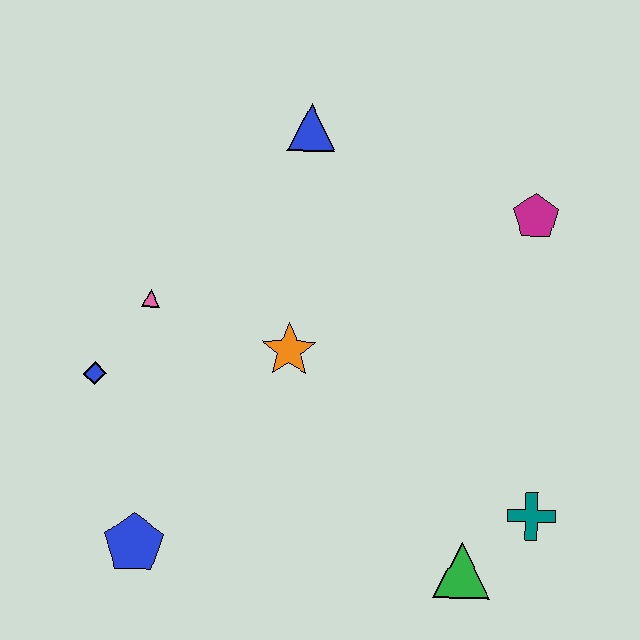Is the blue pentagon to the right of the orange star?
No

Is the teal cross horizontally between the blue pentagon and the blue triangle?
No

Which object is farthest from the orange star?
The teal cross is farthest from the orange star.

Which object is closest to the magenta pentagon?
The blue triangle is closest to the magenta pentagon.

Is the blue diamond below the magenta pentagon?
Yes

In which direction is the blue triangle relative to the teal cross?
The blue triangle is above the teal cross.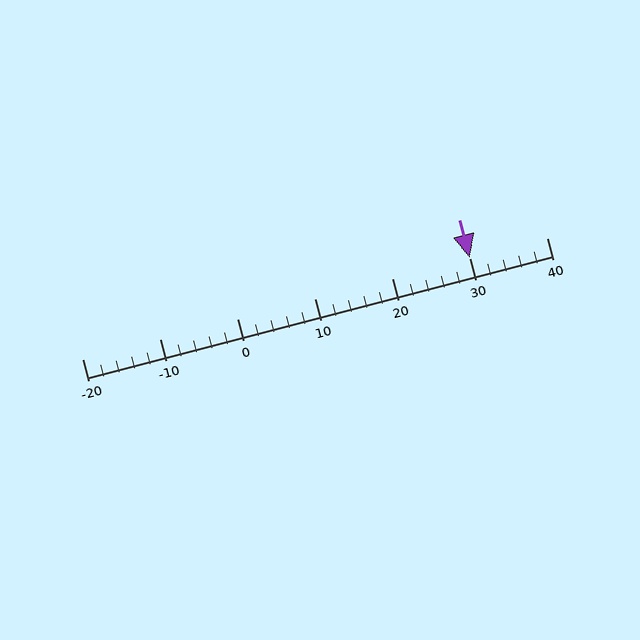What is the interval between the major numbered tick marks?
The major tick marks are spaced 10 units apart.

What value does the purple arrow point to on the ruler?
The purple arrow points to approximately 30.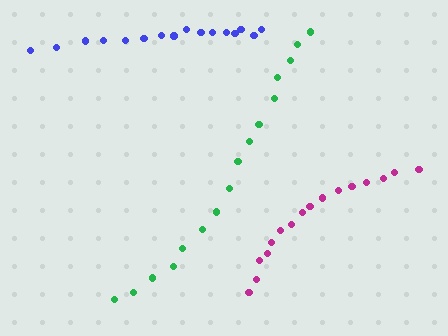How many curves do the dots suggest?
There are 3 distinct paths.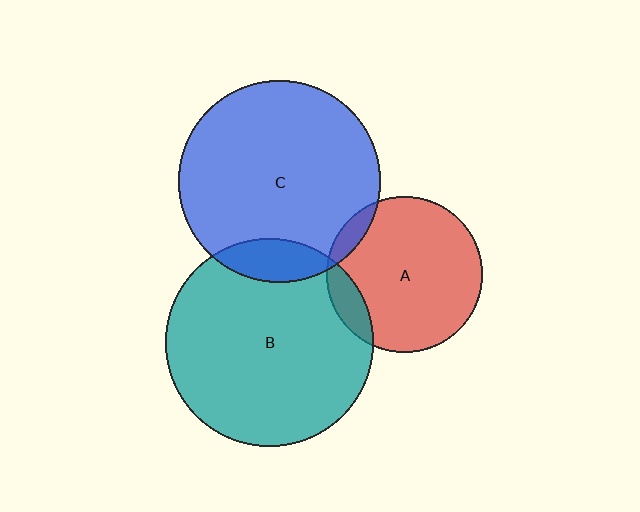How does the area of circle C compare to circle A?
Approximately 1.7 times.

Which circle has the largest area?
Circle B (teal).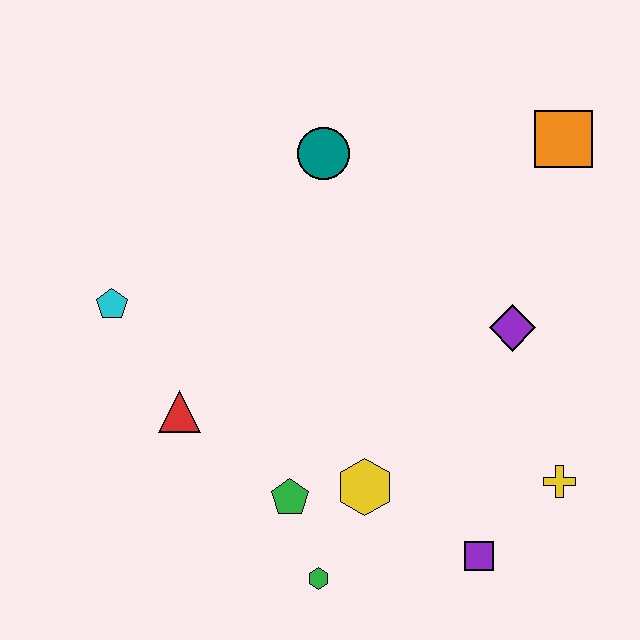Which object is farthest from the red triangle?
The orange square is farthest from the red triangle.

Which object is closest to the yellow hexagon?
The green pentagon is closest to the yellow hexagon.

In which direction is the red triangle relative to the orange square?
The red triangle is to the left of the orange square.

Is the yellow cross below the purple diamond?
Yes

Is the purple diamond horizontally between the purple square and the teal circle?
No